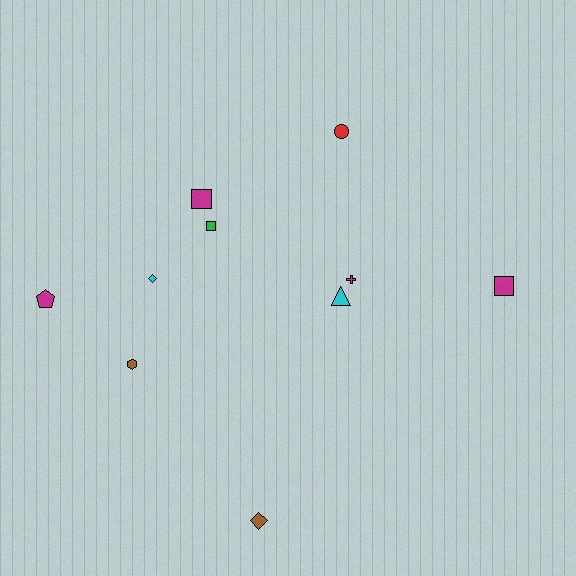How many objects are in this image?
There are 10 objects.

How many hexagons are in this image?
There is 1 hexagon.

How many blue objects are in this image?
There are no blue objects.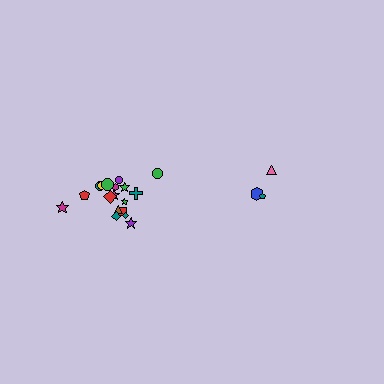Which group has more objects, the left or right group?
The left group.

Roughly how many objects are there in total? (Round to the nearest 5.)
Roughly 20 objects in total.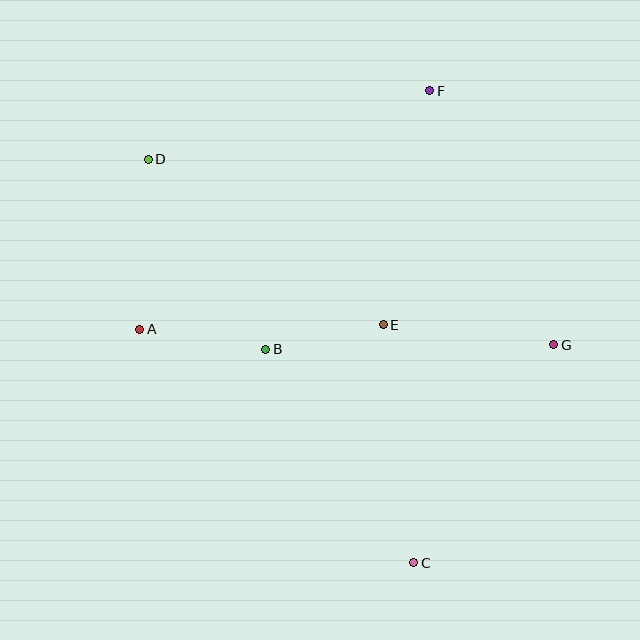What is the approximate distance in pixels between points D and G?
The distance between D and G is approximately 446 pixels.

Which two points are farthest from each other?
Points C and D are farthest from each other.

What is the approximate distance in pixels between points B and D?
The distance between B and D is approximately 223 pixels.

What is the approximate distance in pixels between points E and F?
The distance between E and F is approximately 239 pixels.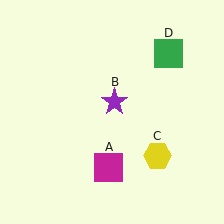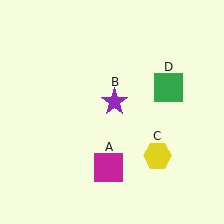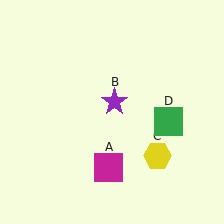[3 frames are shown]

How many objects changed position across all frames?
1 object changed position: green square (object D).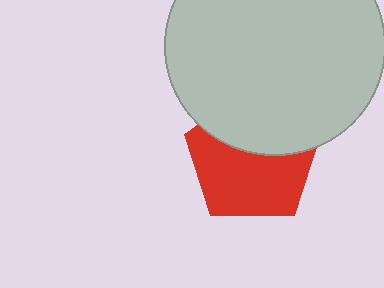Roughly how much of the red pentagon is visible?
About half of it is visible (roughly 59%).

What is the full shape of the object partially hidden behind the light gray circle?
The partially hidden object is a red pentagon.